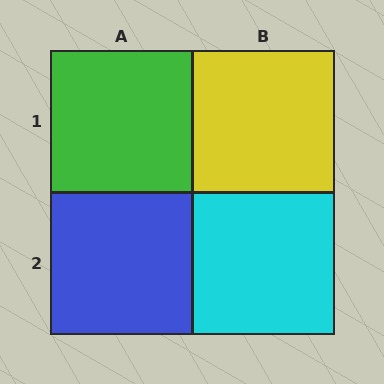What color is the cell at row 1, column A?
Green.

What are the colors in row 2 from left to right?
Blue, cyan.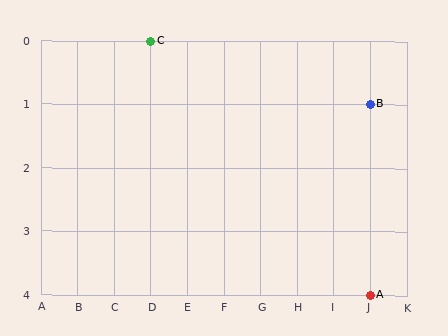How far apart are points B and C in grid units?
Points B and C are 6 columns and 1 row apart (about 6.1 grid units diagonally).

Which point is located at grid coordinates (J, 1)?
Point B is at (J, 1).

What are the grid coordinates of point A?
Point A is at grid coordinates (J, 4).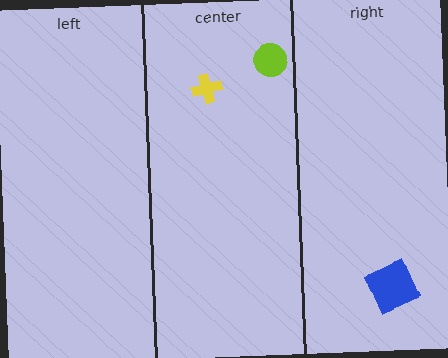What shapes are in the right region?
The blue square.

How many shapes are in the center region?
2.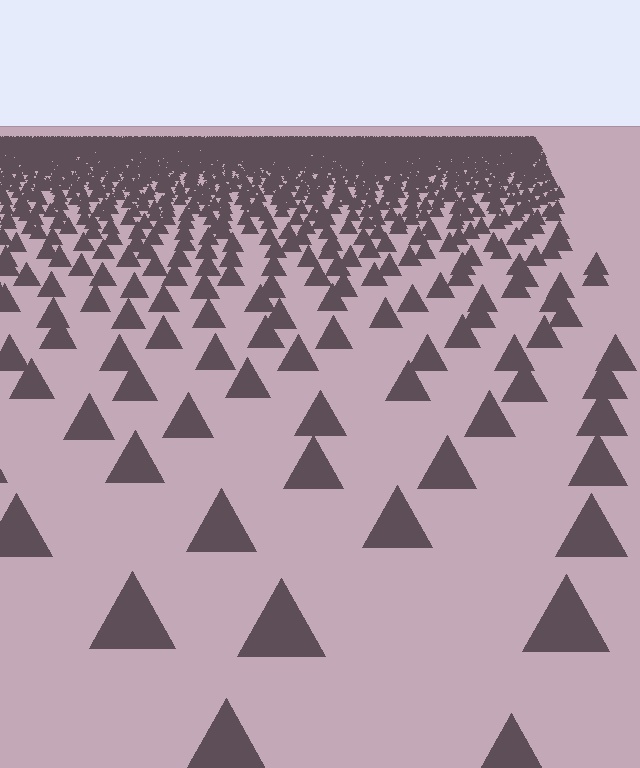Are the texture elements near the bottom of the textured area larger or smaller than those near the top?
Larger. Near the bottom, elements are closer to the viewer and appear at a bigger on-screen size.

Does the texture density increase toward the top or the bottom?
Density increases toward the top.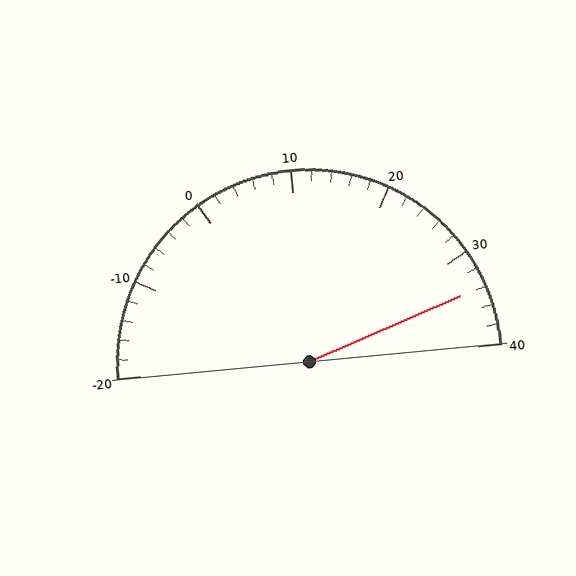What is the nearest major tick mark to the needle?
The nearest major tick mark is 30.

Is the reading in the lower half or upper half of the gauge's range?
The reading is in the upper half of the range (-20 to 40).